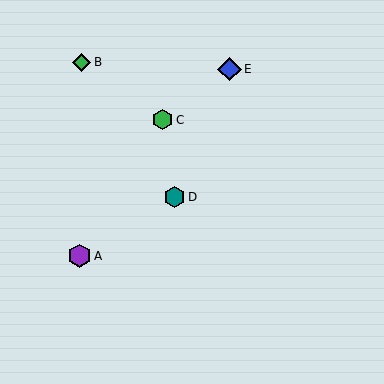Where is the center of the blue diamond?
The center of the blue diamond is at (230, 69).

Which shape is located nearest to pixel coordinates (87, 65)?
The green diamond (labeled B) at (82, 62) is nearest to that location.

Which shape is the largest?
The purple hexagon (labeled A) is the largest.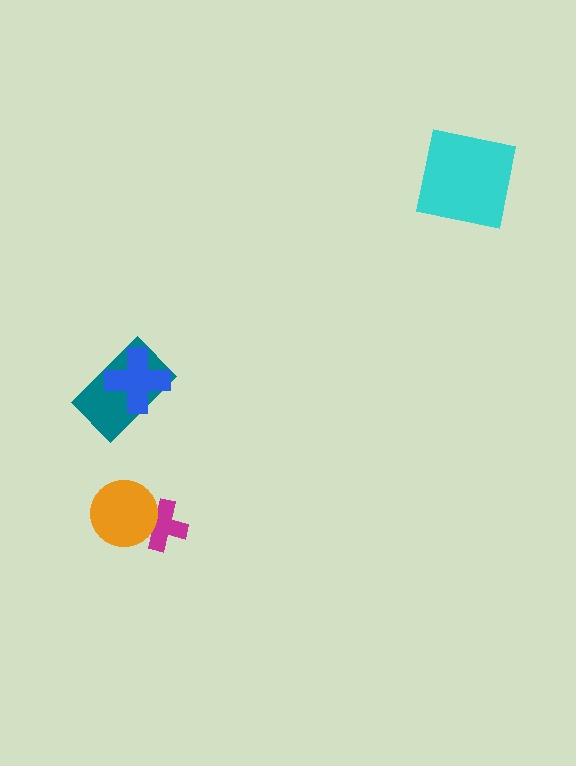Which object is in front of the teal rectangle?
The blue cross is in front of the teal rectangle.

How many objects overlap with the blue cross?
1 object overlaps with the blue cross.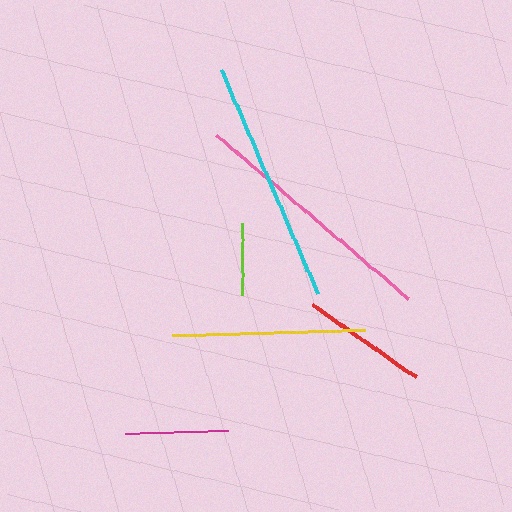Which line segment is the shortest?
The lime line is the shortest at approximately 73 pixels.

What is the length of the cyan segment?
The cyan segment is approximately 245 pixels long.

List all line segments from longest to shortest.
From longest to shortest: pink, cyan, yellow, red, magenta, lime.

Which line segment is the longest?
The pink line is the longest at approximately 252 pixels.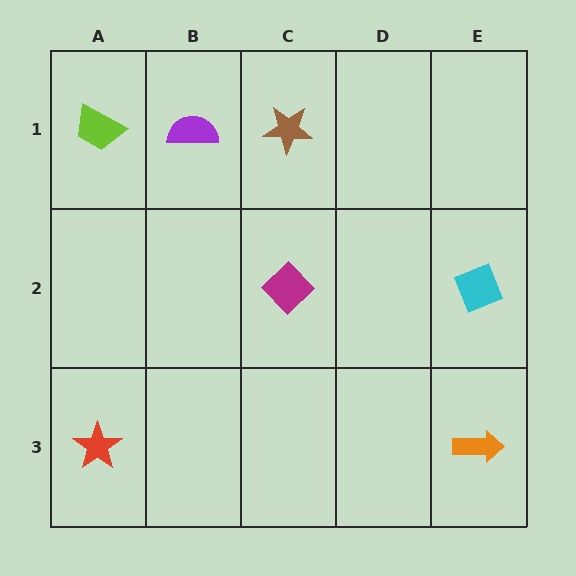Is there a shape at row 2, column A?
No, that cell is empty.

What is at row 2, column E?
A cyan diamond.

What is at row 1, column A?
A lime trapezoid.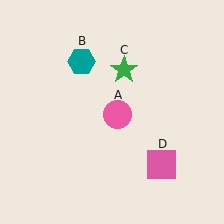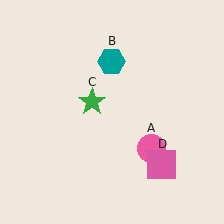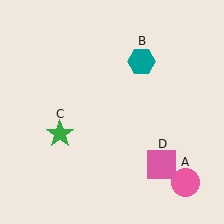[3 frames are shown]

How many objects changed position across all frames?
3 objects changed position: pink circle (object A), teal hexagon (object B), green star (object C).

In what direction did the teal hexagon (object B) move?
The teal hexagon (object B) moved right.